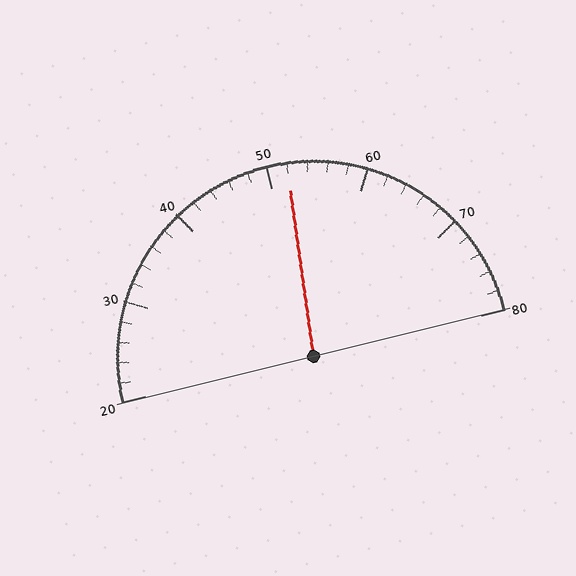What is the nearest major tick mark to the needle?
The nearest major tick mark is 50.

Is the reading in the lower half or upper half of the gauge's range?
The reading is in the upper half of the range (20 to 80).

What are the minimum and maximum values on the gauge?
The gauge ranges from 20 to 80.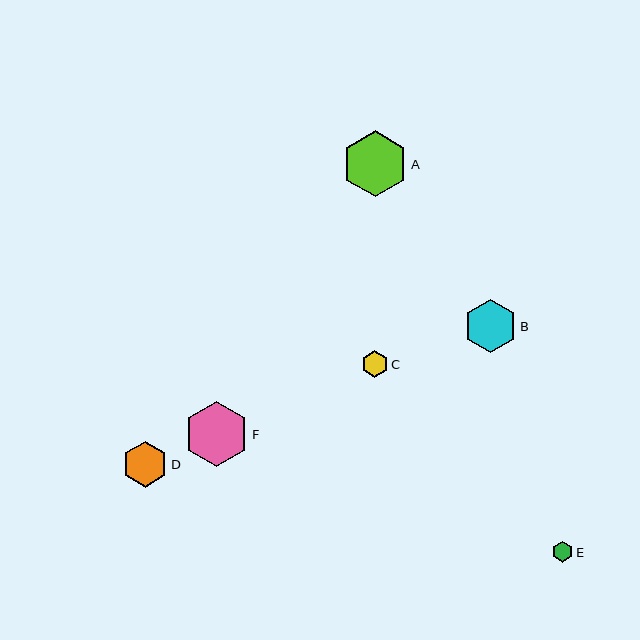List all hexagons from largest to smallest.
From largest to smallest: A, F, B, D, C, E.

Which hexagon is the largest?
Hexagon A is the largest with a size of approximately 66 pixels.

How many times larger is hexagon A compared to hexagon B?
Hexagon A is approximately 1.2 times the size of hexagon B.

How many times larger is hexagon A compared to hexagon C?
Hexagon A is approximately 2.4 times the size of hexagon C.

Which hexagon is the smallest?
Hexagon E is the smallest with a size of approximately 21 pixels.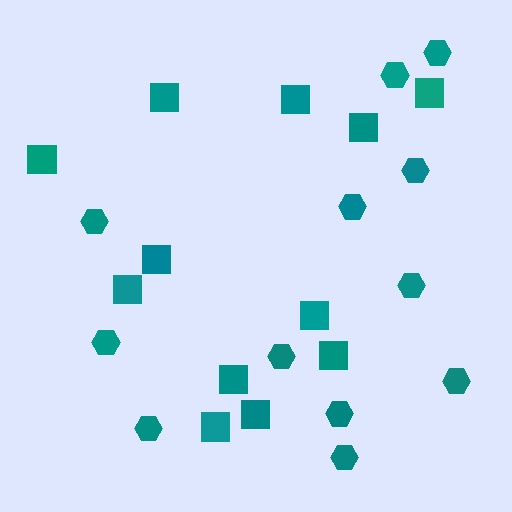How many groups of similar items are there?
There are 2 groups: one group of hexagons (12) and one group of squares (12).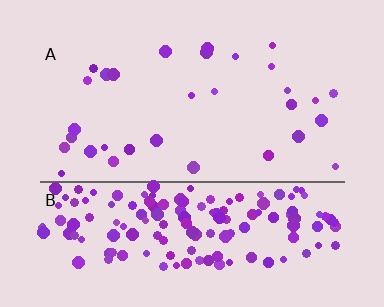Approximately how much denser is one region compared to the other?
Approximately 5.6× — region B over region A.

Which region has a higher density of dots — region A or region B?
B (the bottom).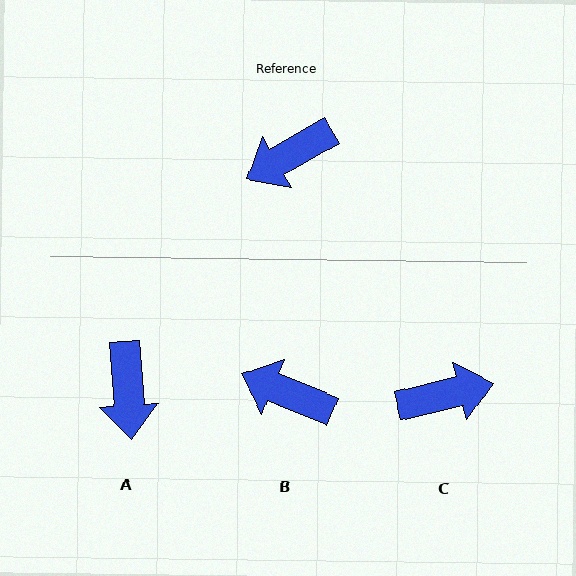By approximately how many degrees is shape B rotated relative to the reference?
Approximately 52 degrees clockwise.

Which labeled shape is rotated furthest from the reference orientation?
C, about 164 degrees away.